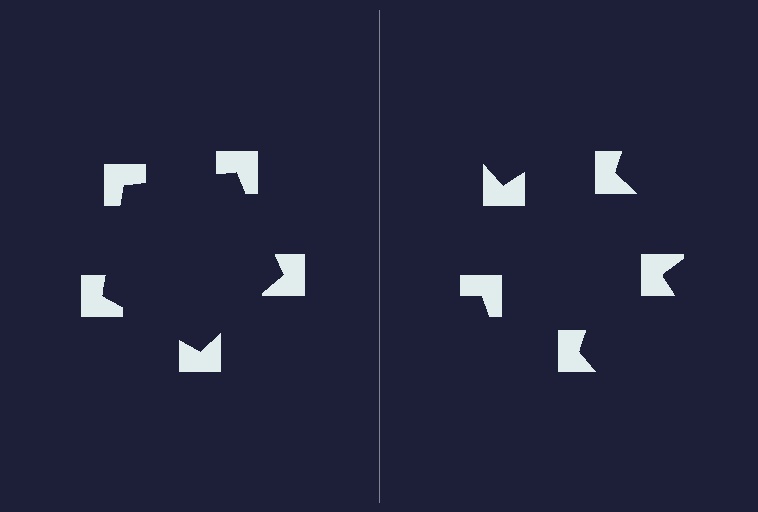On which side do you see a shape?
An illusory pentagon appears on the left side. On the right side the wedge cuts are rotated, so no coherent shape forms.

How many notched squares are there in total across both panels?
10 — 5 on each side.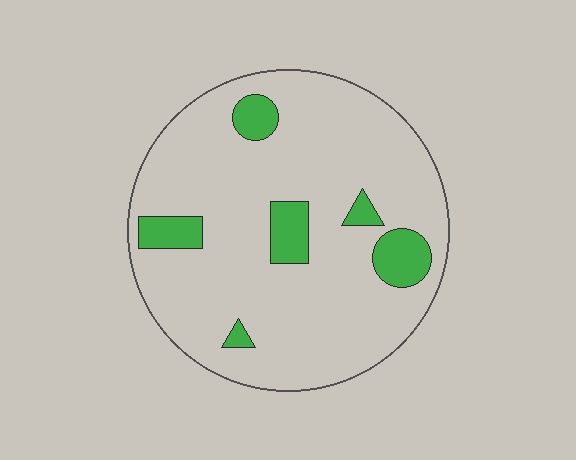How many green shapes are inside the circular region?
6.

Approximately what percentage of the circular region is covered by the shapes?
Approximately 15%.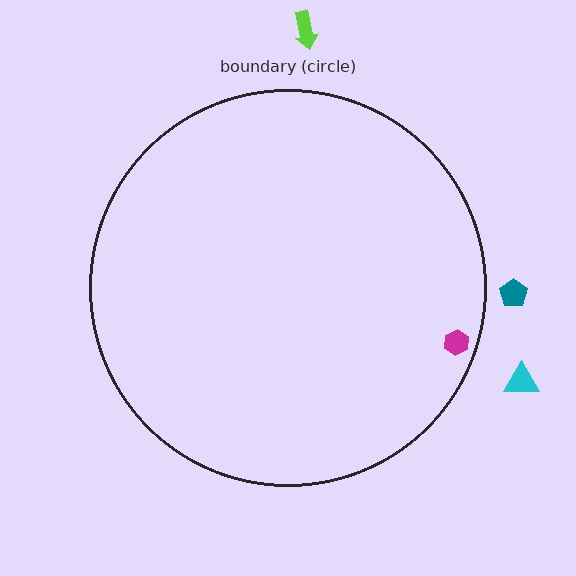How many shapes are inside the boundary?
1 inside, 3 outside.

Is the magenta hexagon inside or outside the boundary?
Inside.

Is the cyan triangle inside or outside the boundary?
Outside.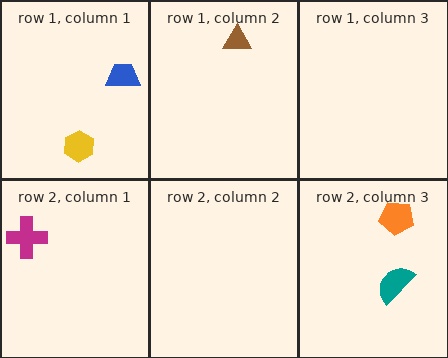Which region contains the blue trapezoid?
The row 1, column 1 region.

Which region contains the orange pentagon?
The row 2, column 3 region.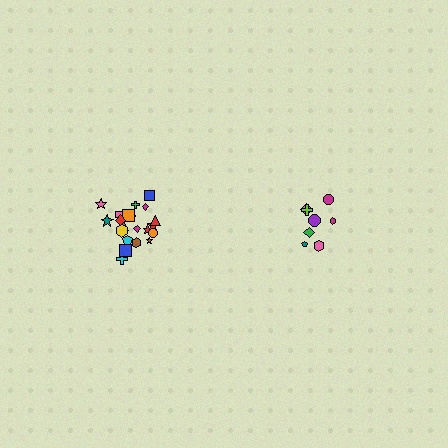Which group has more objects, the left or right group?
The left group.